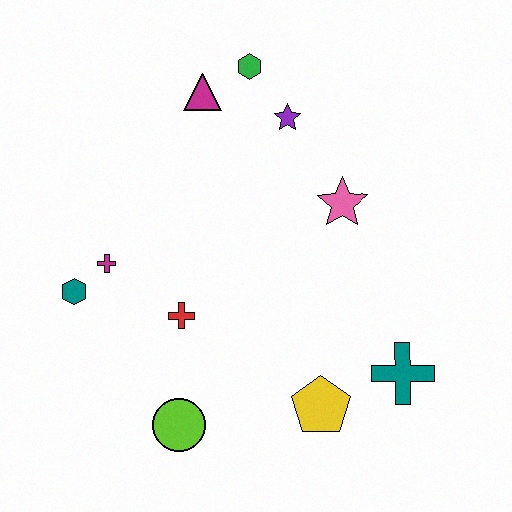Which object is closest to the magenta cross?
The teal hexagon is closest to the magenta cross.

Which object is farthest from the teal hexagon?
The teal cross is farthest from the teal hexagon.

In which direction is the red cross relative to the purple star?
The red cross is below the purple star.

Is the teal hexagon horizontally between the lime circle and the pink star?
No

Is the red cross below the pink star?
Yes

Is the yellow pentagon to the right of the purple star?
Yes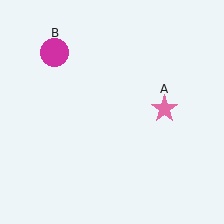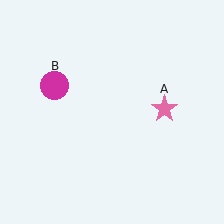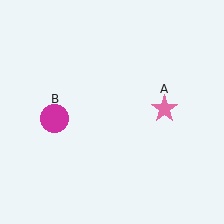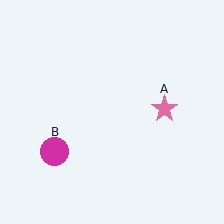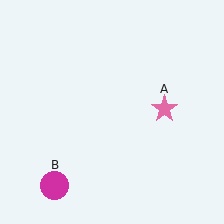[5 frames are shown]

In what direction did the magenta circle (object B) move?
The magenta circle (object B) moved down.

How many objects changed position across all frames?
1 object changed position: magenta circle (object B).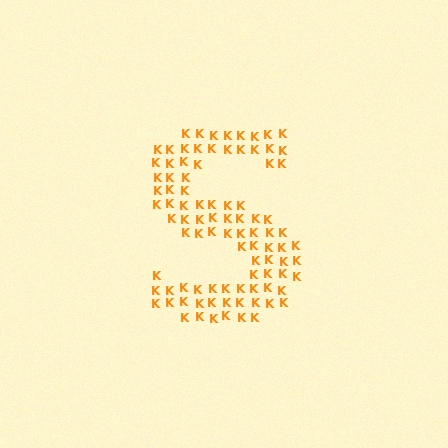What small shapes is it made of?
It is made of small letter K's.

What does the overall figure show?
The overall figure shows the letter S.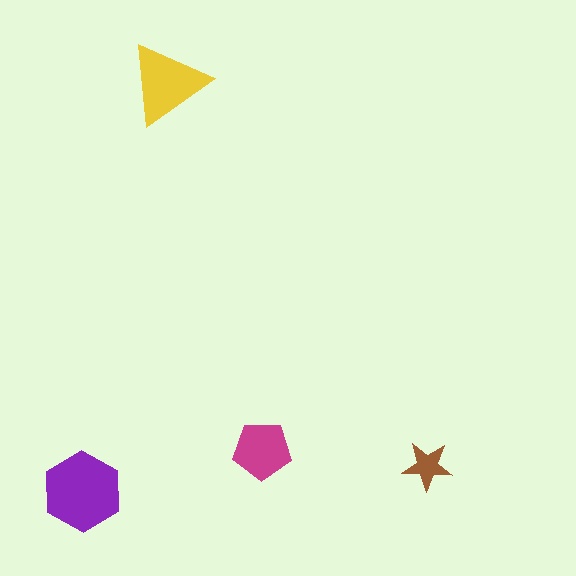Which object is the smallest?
The brown star.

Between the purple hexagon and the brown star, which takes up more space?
The purple hexagon.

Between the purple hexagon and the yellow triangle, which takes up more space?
The purple hexagon.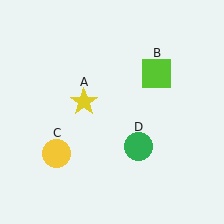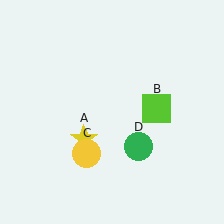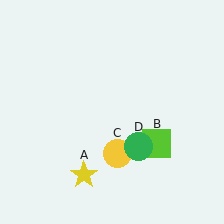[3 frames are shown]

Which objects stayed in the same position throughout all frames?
Green circle (object D) remained stationary.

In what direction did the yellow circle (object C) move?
The yellow circle (object C) moved right.